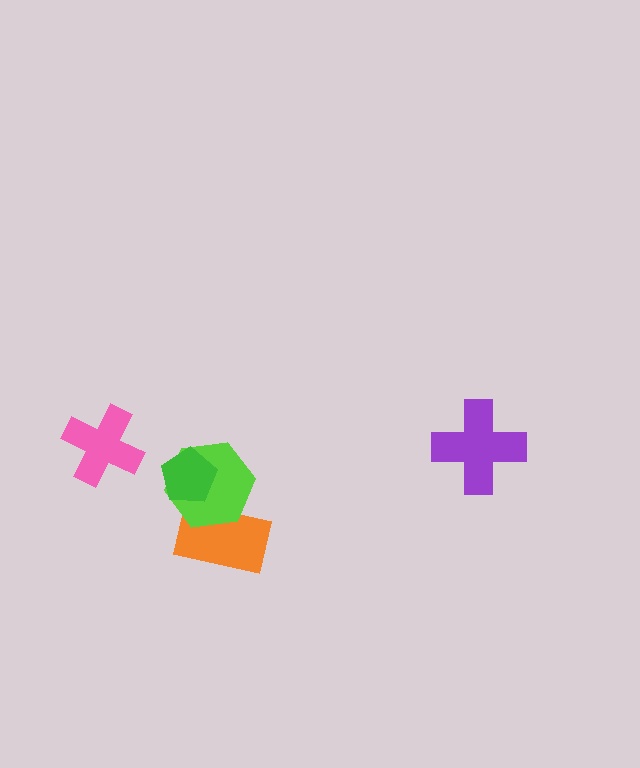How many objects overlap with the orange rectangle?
1 object overlaps with the orange rectangle.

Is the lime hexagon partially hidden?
Yes, it is partially covered by another shape.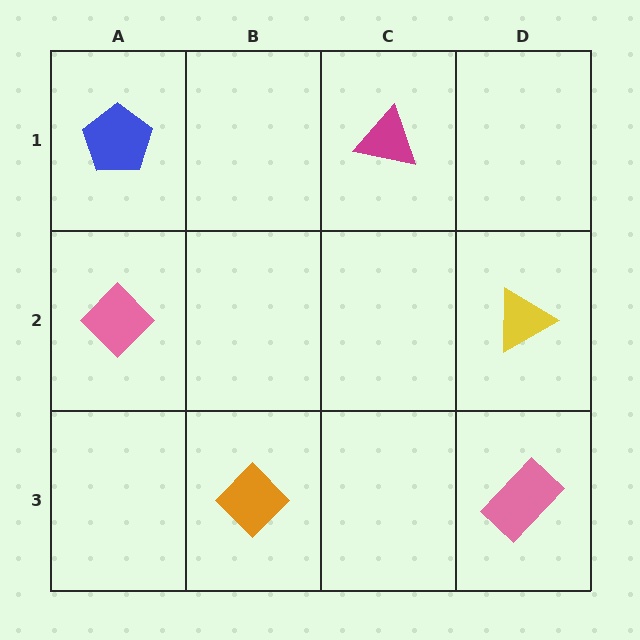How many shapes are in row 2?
2 shapes.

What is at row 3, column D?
A pink rectangle.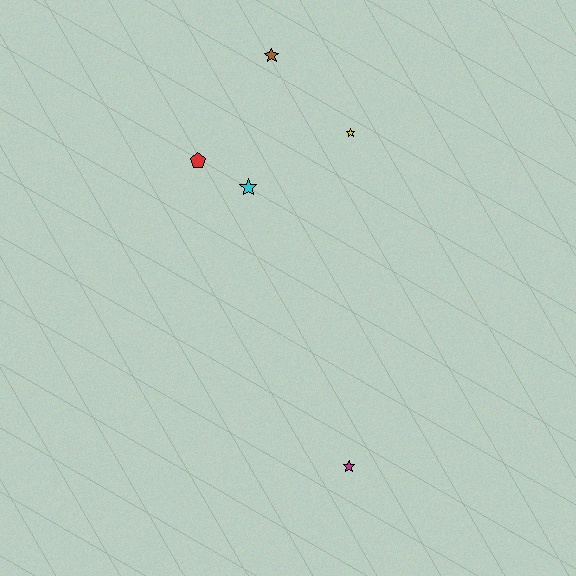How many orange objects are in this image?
There are no orange objects.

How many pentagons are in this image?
There is 1 pentagon.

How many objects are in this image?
There are 5 objects.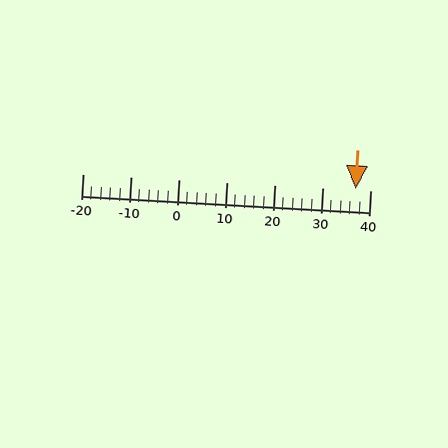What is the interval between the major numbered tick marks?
The major tick marks are spaced 10 units apart.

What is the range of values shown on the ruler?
The ruler shows values from -20 to 40.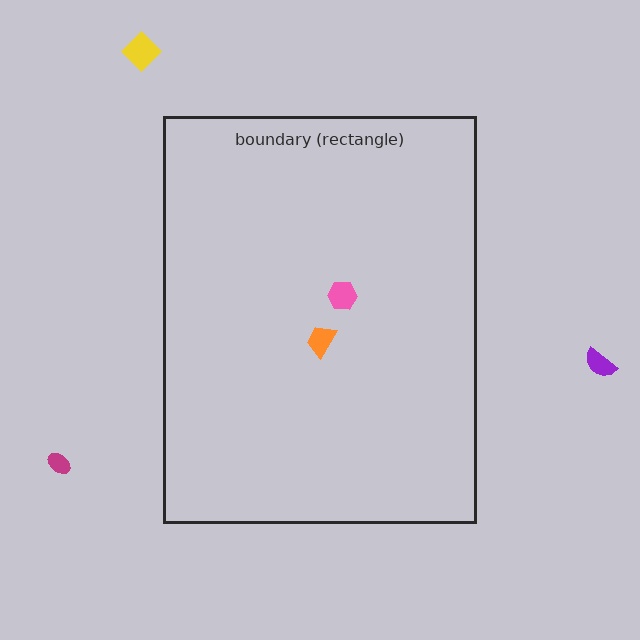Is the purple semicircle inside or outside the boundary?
Outside.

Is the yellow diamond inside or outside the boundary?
Outside.